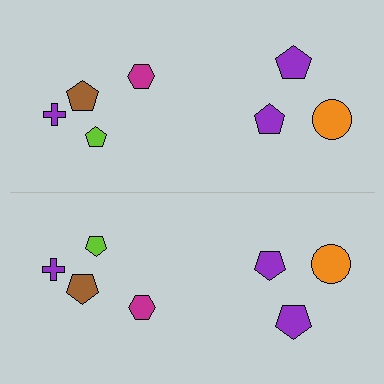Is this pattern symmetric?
Yes, this pattern has bilateral (reflection) symmetry.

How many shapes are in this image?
There are 14 shapes in this image.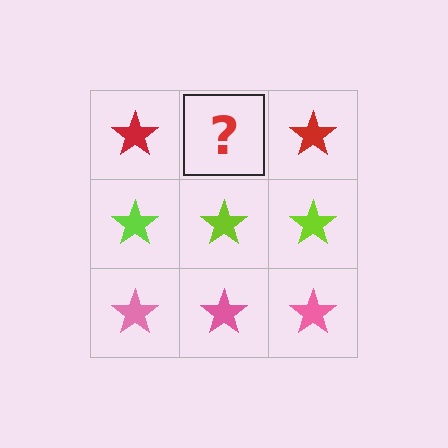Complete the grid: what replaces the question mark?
The question mark should be replaced with a red star.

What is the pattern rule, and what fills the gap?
The rule is that each row has a consistent color. The gap should be filled with a red star.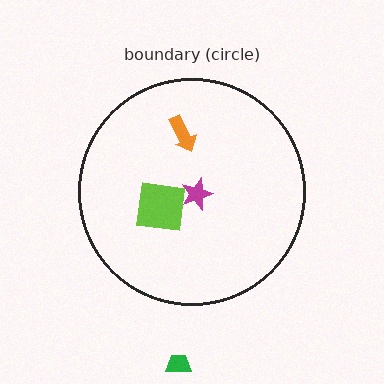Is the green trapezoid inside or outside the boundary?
Outside.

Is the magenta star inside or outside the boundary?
Inside.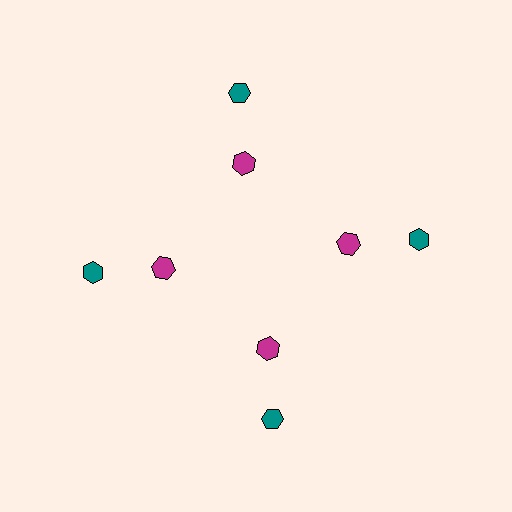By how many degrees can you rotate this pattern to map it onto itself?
The pattern maps onto itself every 90 degrees of rotation.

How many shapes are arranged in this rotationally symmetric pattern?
There are 8 shapes, arranged in 4 groups of 2.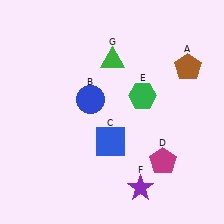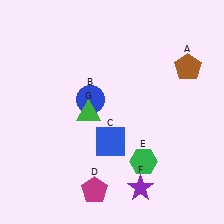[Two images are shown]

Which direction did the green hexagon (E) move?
The green hexagon (E) moved down.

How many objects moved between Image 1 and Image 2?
3 objects moved between the two images.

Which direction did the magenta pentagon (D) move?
The magenta pentagon (D) moved left.